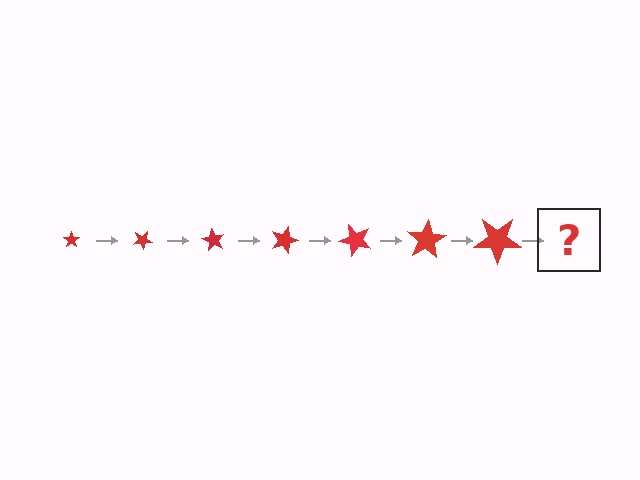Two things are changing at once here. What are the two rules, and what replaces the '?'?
The two rules are that the star grows larger each step and it rotates 30 degrees each step. The '?' should be a star, larger than the previous one and rotated 210 degrees from the start.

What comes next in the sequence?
The next element should be a star, larger than the previous one and rotated 210 degrees from the start.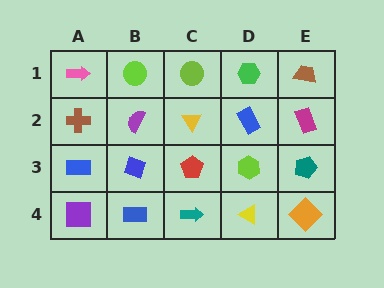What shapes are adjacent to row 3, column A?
A brown cross (row 2, column A), a purple square (row 4, column A), a blue diamond (row 3, column B).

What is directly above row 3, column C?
A yellow triangle.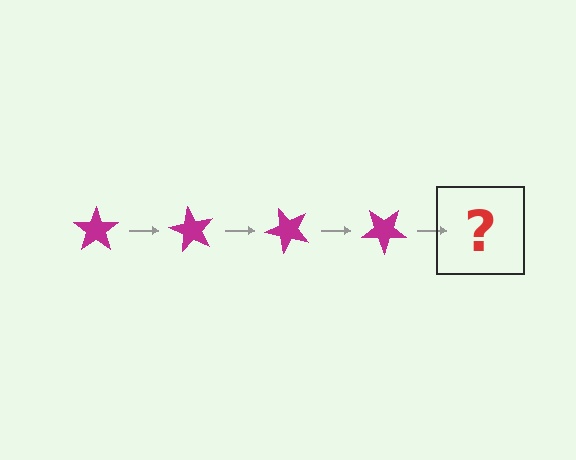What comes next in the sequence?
The next element should be a magenta star rotated 240 degrees.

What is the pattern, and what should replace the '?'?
The pattern is that the star rotates 60 degrees each step. The '?' should be a magenta star rotated 240 degrees.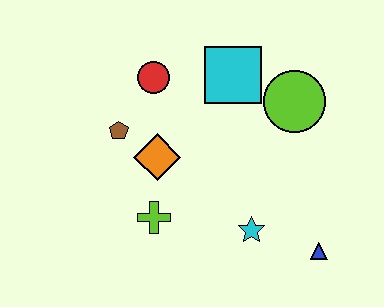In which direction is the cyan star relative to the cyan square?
The cyan star is below the cyan square.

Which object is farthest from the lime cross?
The lime circle is farthest from the lime cross.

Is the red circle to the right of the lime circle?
No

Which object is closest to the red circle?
The brown pentagon is closest to the red circle.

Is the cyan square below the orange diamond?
No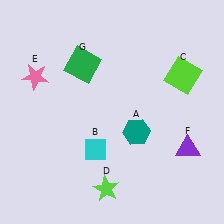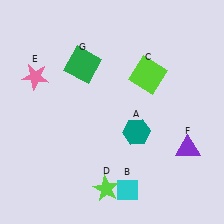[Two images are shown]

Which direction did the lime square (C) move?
The lime square (C) moved left.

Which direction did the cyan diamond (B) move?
The cyan diamond (B) moved down.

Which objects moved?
The objects that moved are: the cyan diamond (B), the lime square (C).